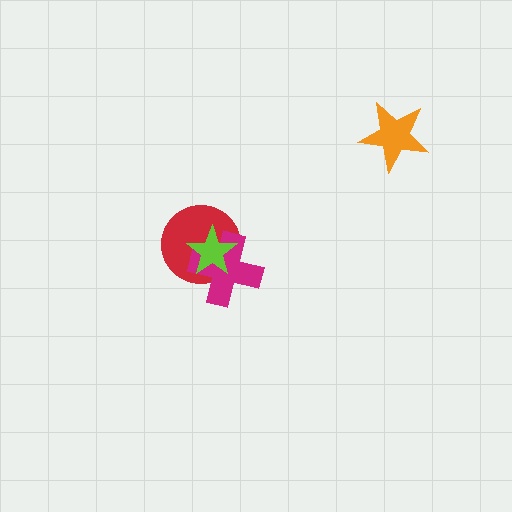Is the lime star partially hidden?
No, no other shape covers it.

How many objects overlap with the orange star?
0 objects overlap with the orange star.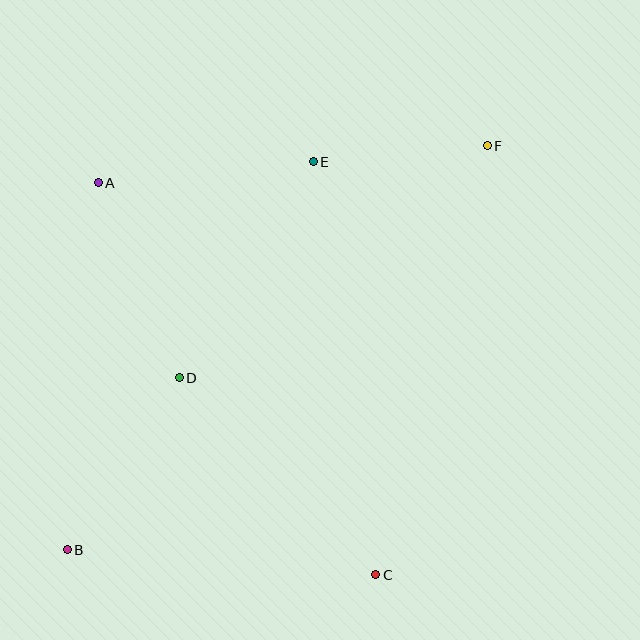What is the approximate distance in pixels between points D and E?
The distance between D and E is approximately 254 pixels.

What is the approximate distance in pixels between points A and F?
The distance between A and F is approximately 391 pixels.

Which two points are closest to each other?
Points E and F are closest to each other.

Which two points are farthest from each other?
Points B and F are farthest from each other.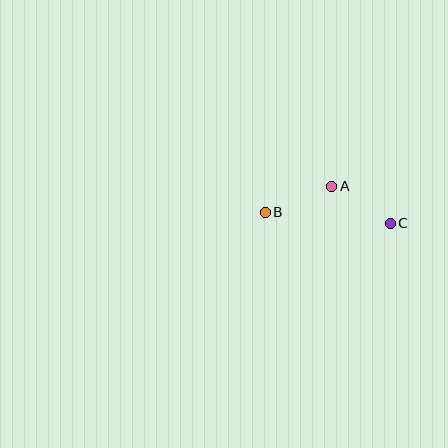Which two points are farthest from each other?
Points B and C are farthest from each other.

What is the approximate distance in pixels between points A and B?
The distance between A and B is approximately 72 pixels.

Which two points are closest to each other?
Points A and C are closest to each other.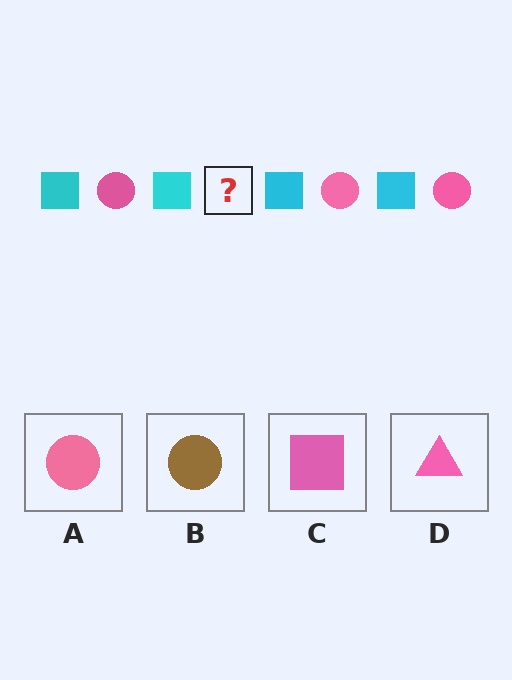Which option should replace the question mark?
Option A.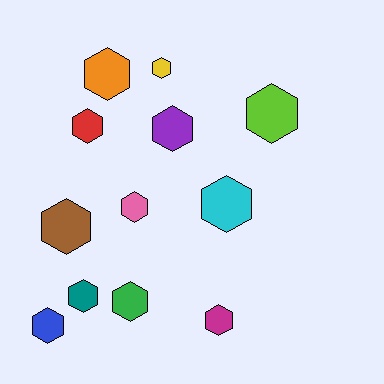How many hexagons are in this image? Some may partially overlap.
There are 12 hexagons.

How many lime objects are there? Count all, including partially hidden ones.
There is 1 lime object.